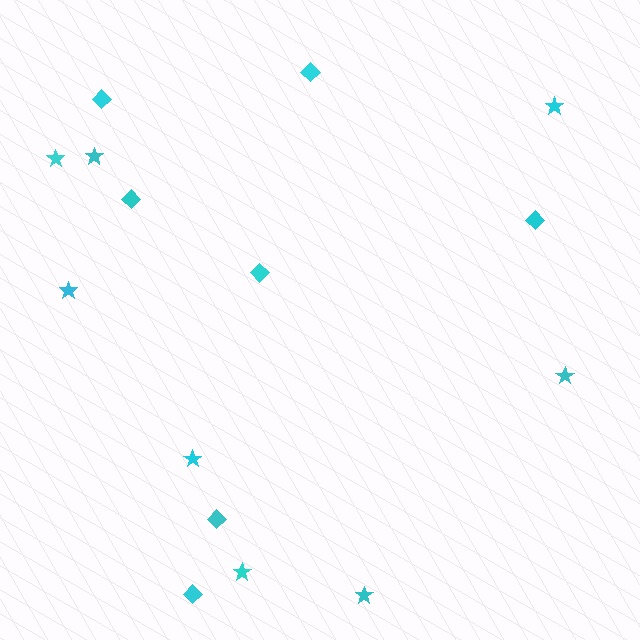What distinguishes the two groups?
There are 2 groups: one group of diamonds (7) and one group of stars (8).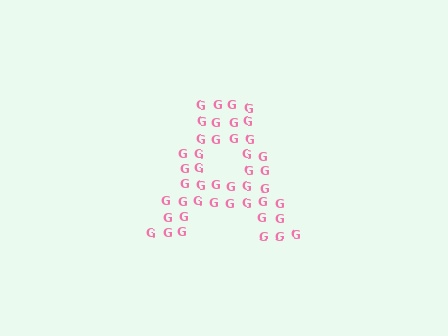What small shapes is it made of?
It is made of small letter G's.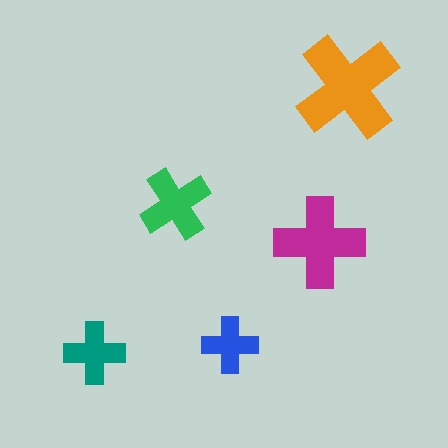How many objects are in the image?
There are 5 objects in the image.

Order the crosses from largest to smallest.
the orange one, the magenta one, the green one, the teal one, the blue one.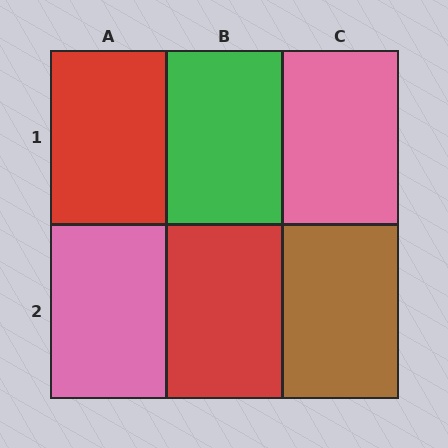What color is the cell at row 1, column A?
Red.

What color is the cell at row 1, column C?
Pink.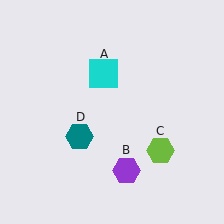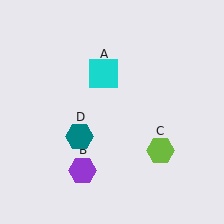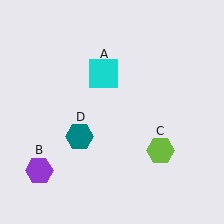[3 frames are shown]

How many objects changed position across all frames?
1 object changed position: purple hexagon (object B).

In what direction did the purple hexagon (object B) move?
The purple hexagon (object B) moved left.